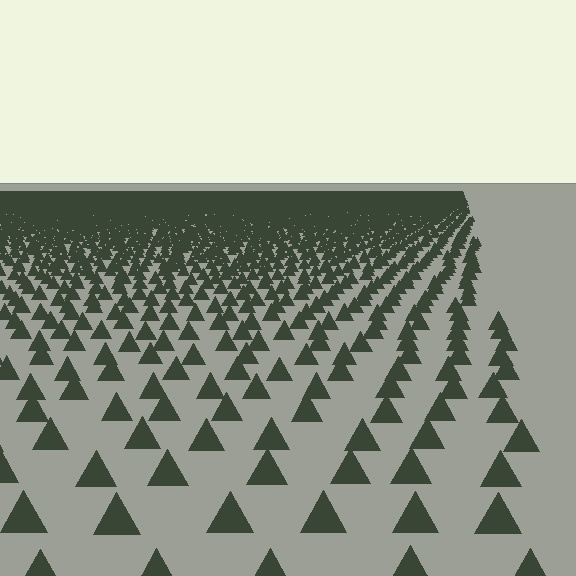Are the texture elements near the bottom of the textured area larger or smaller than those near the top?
Larger. Near the bottom, elements are closer to the viewer and appear at a bigger on-screen size.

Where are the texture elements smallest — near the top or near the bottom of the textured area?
Near the top.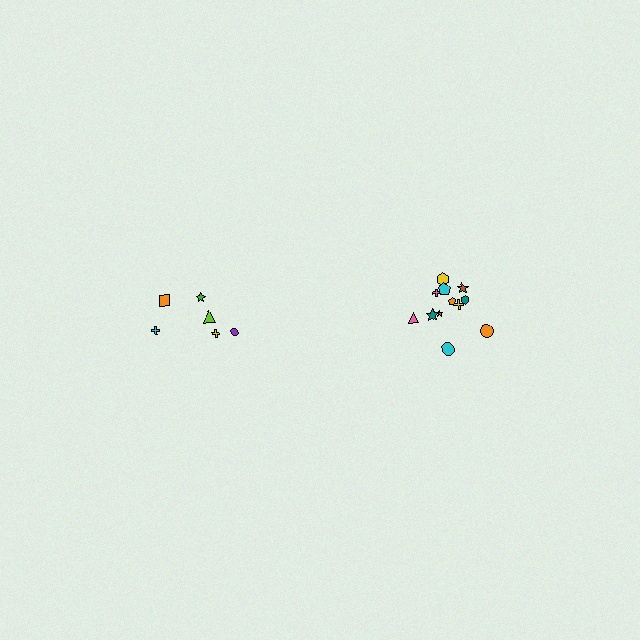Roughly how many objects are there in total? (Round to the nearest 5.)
Roughly 20 objects in total.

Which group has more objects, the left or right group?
The right group.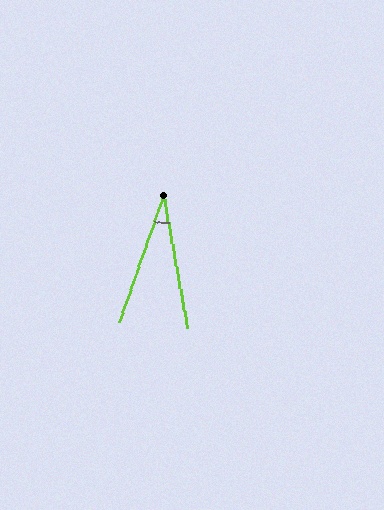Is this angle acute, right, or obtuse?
It is acute.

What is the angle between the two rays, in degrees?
Approximately 29 degrees.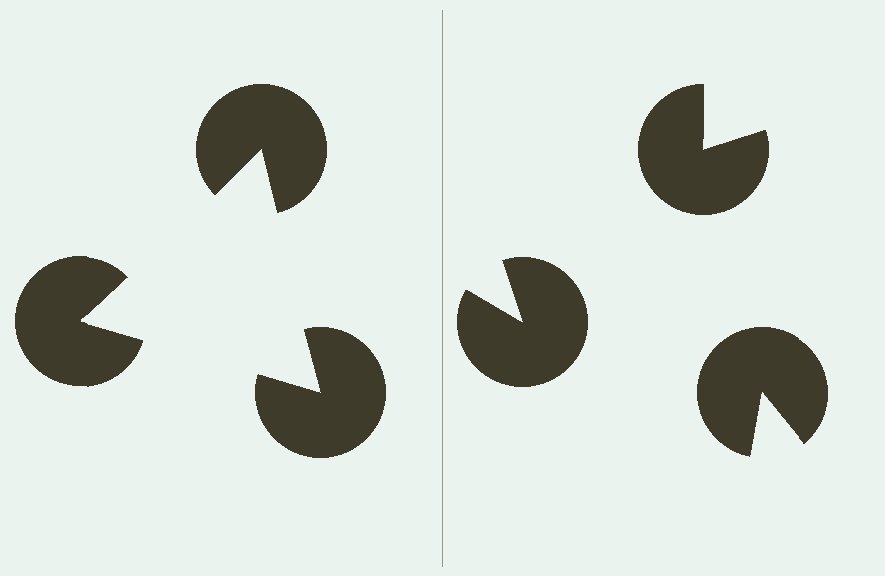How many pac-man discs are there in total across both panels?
6 — 3 on each side.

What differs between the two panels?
The pac-man discs are positioned identically on both sides; only the wedge orientations differ. On the left they align to a triangle; on the right they are misaligned.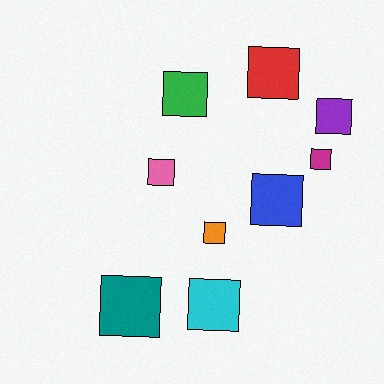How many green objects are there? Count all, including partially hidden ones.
There is 1 green object.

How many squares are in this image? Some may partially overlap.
There are 9 squares.